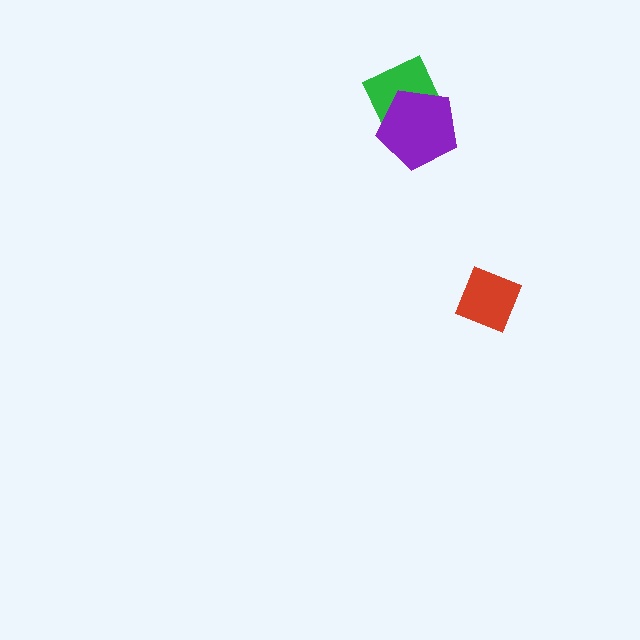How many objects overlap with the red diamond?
0 objects overlap with the red diamond.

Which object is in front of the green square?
The purple pentagon is in front of the green square.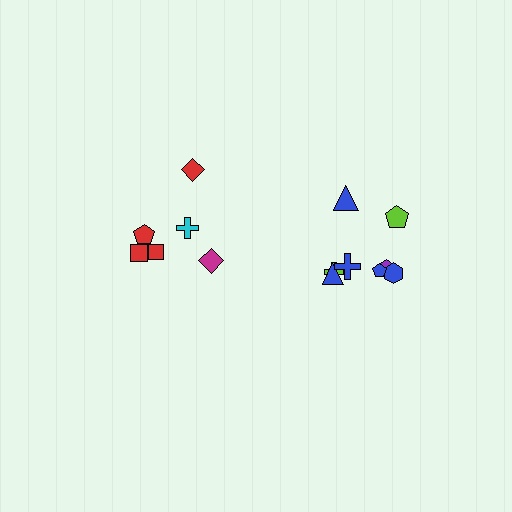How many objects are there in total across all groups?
There are 14 objects.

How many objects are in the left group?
There are 6 objects.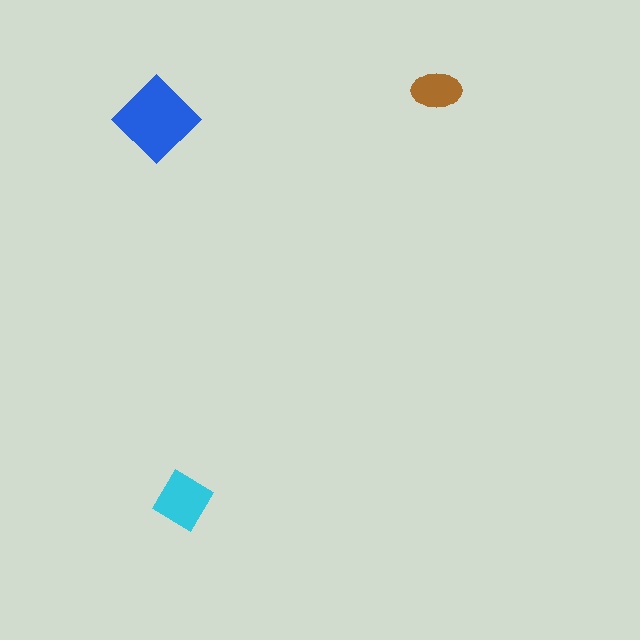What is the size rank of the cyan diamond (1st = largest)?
2nd.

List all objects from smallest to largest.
The brown ellipse, the cyan diamond, the blue diamond.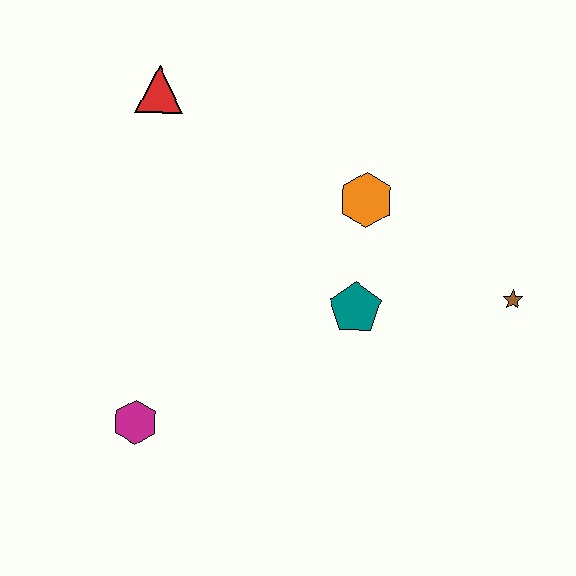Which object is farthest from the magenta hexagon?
The brown star is farthest from the magenta hexagon.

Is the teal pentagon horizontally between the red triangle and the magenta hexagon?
No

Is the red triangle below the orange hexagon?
No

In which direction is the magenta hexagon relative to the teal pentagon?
The magenta hexagon is to the left of the teal pentagon.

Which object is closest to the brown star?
The teal pentagon is closest to the brown star.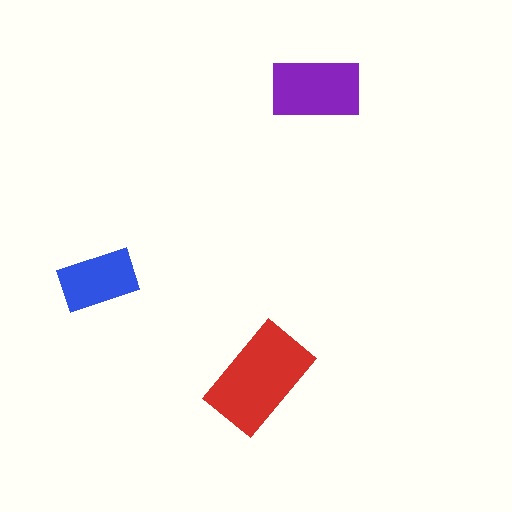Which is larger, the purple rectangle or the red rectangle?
The red one.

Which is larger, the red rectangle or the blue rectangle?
The red one.